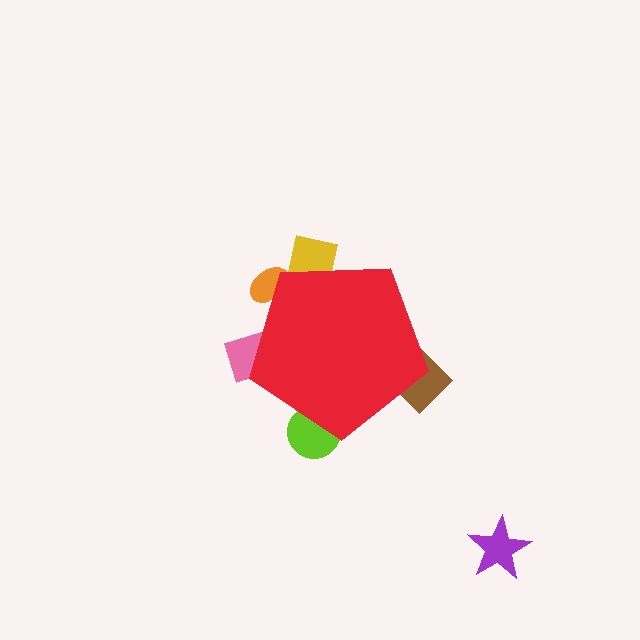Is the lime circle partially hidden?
Yes, the lime circle is partially hidden behind the red pentagon.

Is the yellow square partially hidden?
Yes, the yellow square is partially hidden behind the red pentagon.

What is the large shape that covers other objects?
A red pentagon.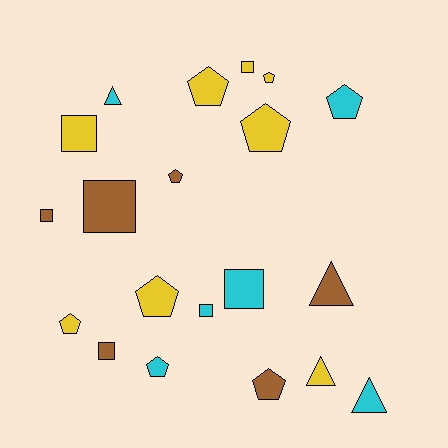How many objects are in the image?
There are 20 objects.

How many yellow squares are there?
There are 2 yellow squares.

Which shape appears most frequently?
Pentagon, with 9 objects.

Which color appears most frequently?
Yellow, with 8 objects.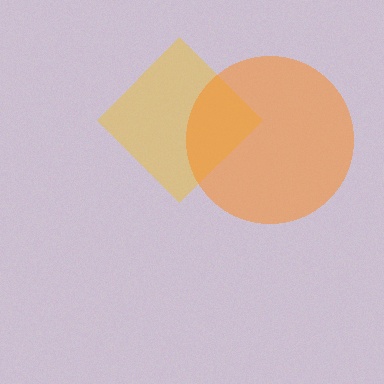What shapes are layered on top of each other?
The layered shapes are: a yellow diamond, an orange circle.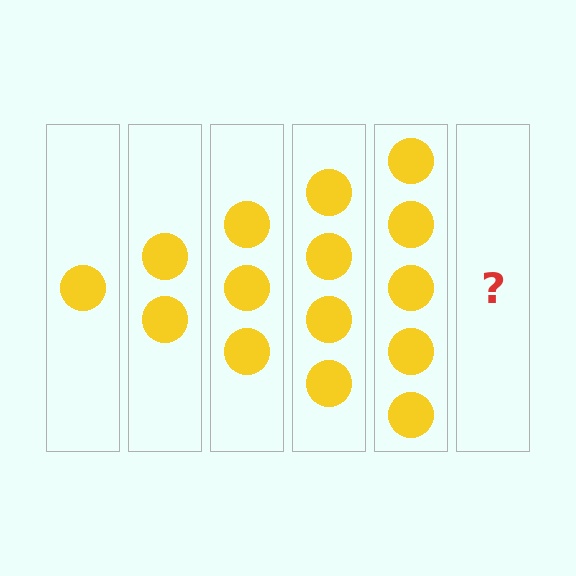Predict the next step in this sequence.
The next step is 6 circles.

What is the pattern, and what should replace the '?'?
The pattern is that each step adds one more circle. The '?' should be 6 circles.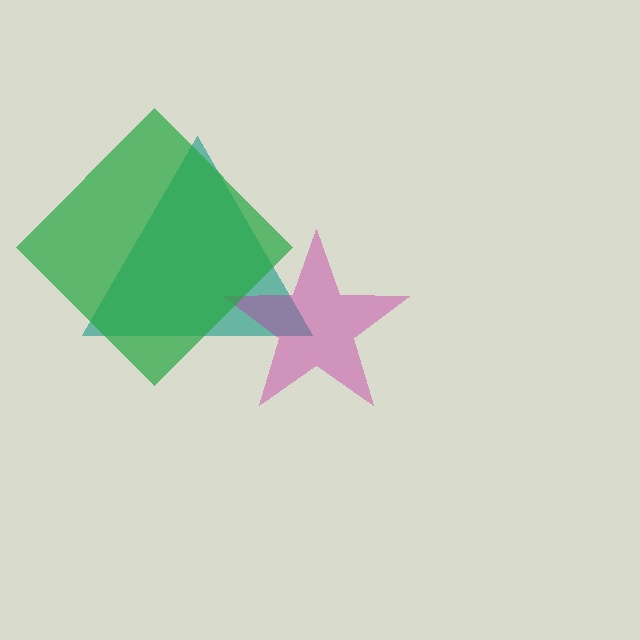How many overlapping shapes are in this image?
There are 3 overlapping shapes in the image.